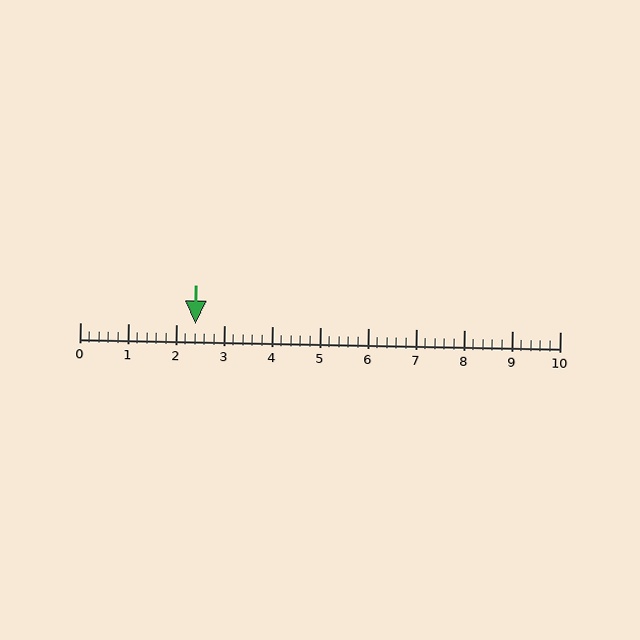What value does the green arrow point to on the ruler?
The green arrow points to approximately 2.4.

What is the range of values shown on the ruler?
The ruler shows values from 0 to 10.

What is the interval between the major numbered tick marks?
The major tick marks are spaced 1 units apart.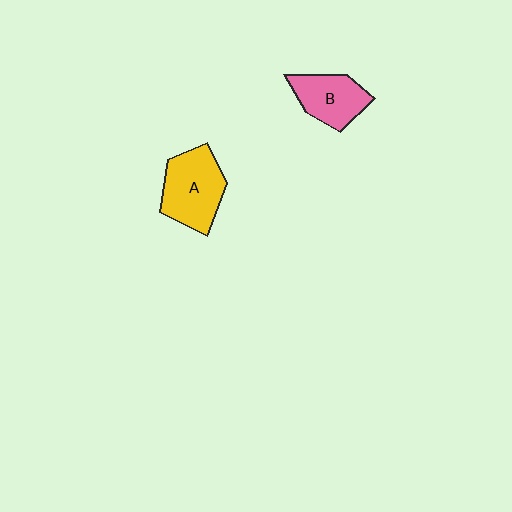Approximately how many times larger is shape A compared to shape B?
Approximately 1.3 times.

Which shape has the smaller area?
Shape B (pink).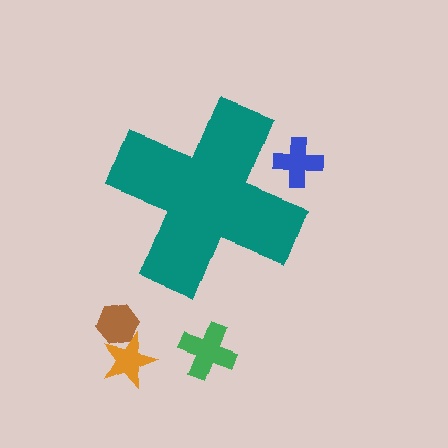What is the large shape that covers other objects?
A teal cross.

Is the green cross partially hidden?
No, the green cross is fully visible.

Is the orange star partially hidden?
No, the orange star is fully visible.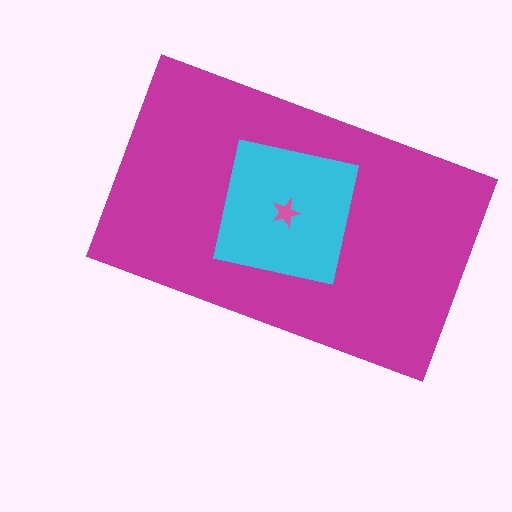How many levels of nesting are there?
3.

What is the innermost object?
The pink star.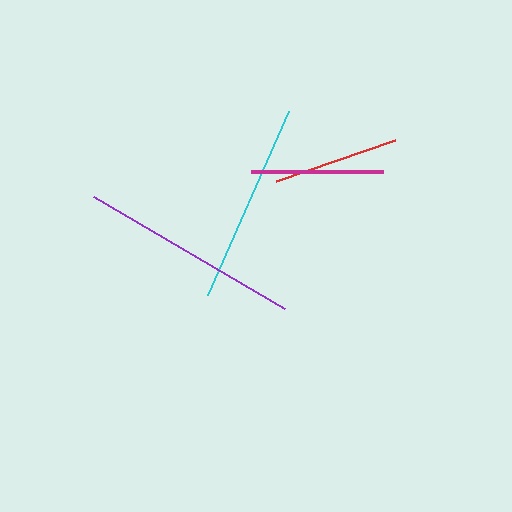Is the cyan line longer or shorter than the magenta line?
The cyan line is longer than the magenta line.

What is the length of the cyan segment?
The cyan segment is approximately 201 pixels long.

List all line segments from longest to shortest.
From longest to shortest: purple, cyan, magenta, red.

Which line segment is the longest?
The purple line is the longest at approximately 221 pixels.